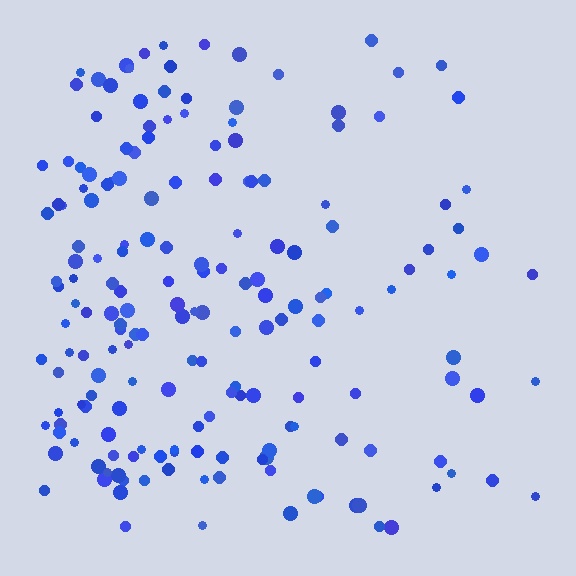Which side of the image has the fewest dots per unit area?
The right.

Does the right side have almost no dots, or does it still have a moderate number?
Still a moderate number, just noticeably fewer than the left.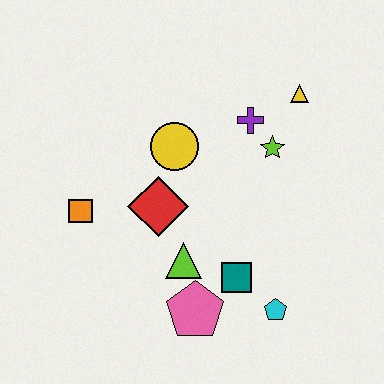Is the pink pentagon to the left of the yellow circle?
No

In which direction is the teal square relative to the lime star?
The teal square is below the lime star.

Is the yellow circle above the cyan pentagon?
Yes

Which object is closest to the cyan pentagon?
The teal square is closest to the cyan pentagon.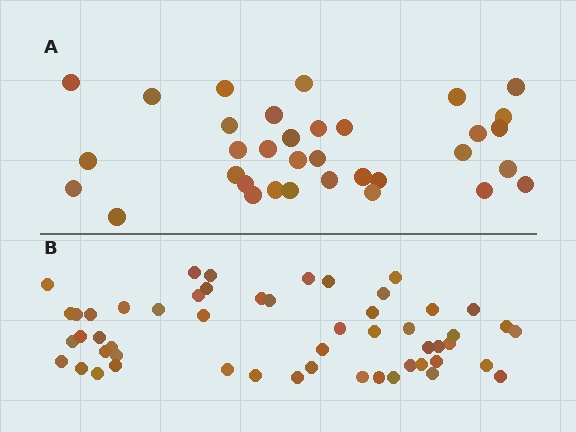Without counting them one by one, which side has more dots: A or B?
Region B (the bottom region) has more dots.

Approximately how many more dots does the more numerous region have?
Region B has approximately 20 more dots than region A.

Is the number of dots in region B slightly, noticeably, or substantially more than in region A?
Region B has substantially more. The ratio is roughly 1.6 to 1.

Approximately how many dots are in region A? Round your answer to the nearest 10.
About 30 dots. (The exact count is 34, which rounds to 30.)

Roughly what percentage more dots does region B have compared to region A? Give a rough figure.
About 55% more.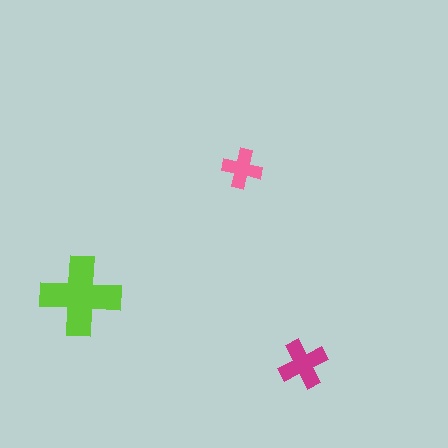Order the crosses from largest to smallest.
the lime one, the magenta one, the pink one.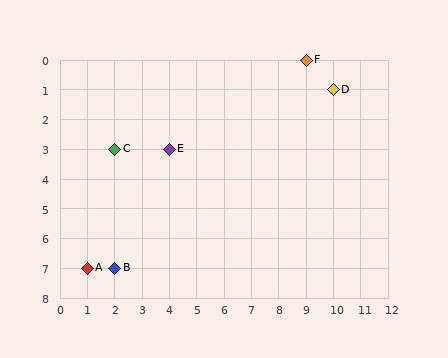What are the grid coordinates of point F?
Point F is at grid coordinates (9, 0).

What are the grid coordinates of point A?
Point A is at grid coordinates (1, 7).